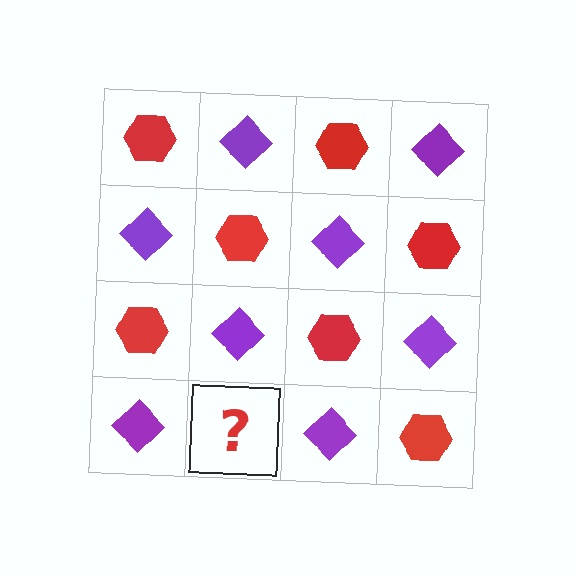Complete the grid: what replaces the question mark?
The question mark should be replaced with a red hexagon.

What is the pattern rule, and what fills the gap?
The rule is that it alternates red hexagon and purple diamond in a checkerboard pattern. The gap should be filled with a red hexagon.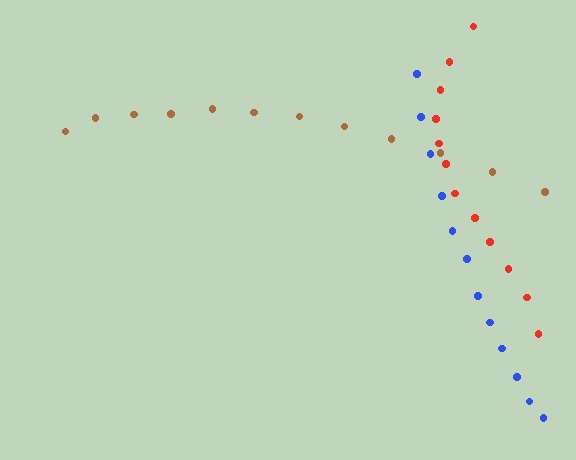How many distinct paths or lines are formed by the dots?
There are 3 distinct paths.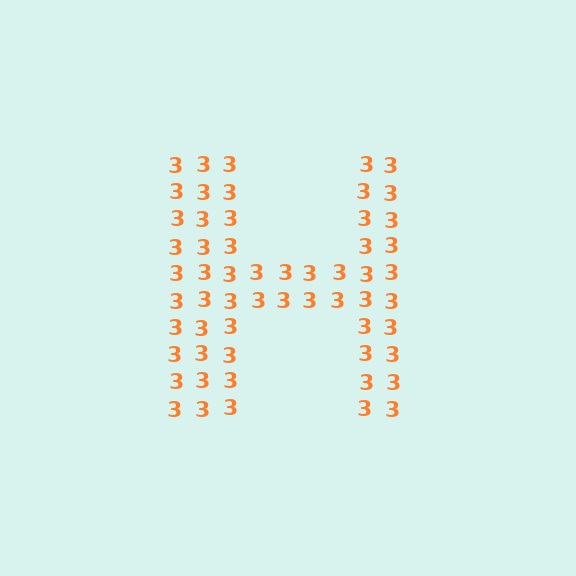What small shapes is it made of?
It is made of small digit 3's.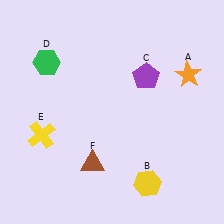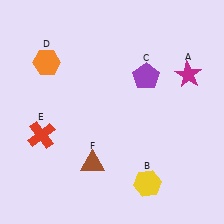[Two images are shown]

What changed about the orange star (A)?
In Image 1, A is orange. In Image 2, it changed to magenta.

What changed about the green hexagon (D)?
In Image 1, D is green. In Image 2, it changed to orange.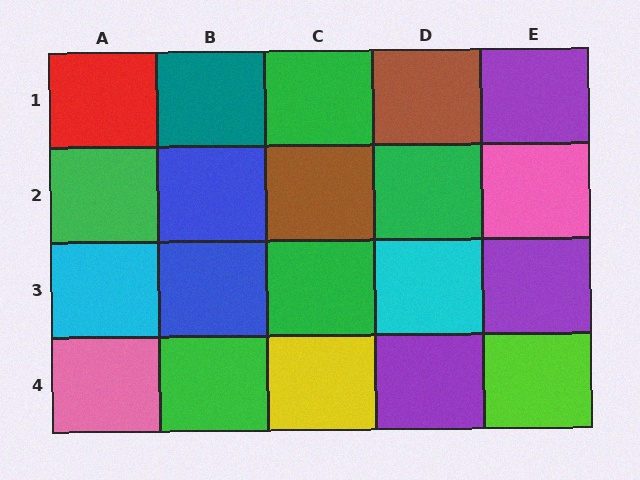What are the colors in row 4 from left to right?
Pink, green, yellow, purple, lime.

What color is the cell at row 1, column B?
Teal.